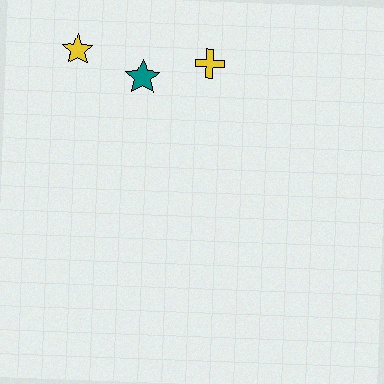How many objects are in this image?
There are 3 objects.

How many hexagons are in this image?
There are no hexagons.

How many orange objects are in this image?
There are no orange objects.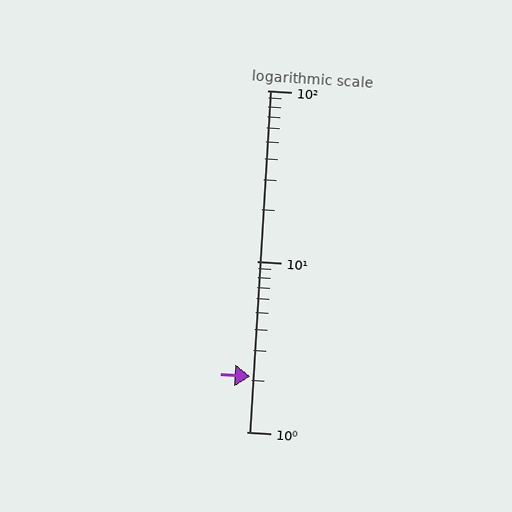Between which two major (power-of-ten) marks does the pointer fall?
The pointer is between 1 and 10.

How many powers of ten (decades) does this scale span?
The scale spans 2 decades, from 1 to 100.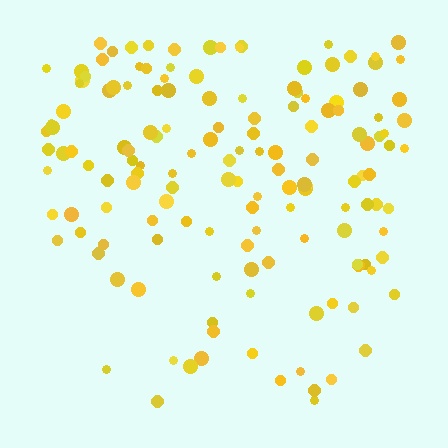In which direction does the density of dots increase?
From bottom to top, with the top side densest.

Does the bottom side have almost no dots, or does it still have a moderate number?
Still a moderate number, just noticeably fewer than the top.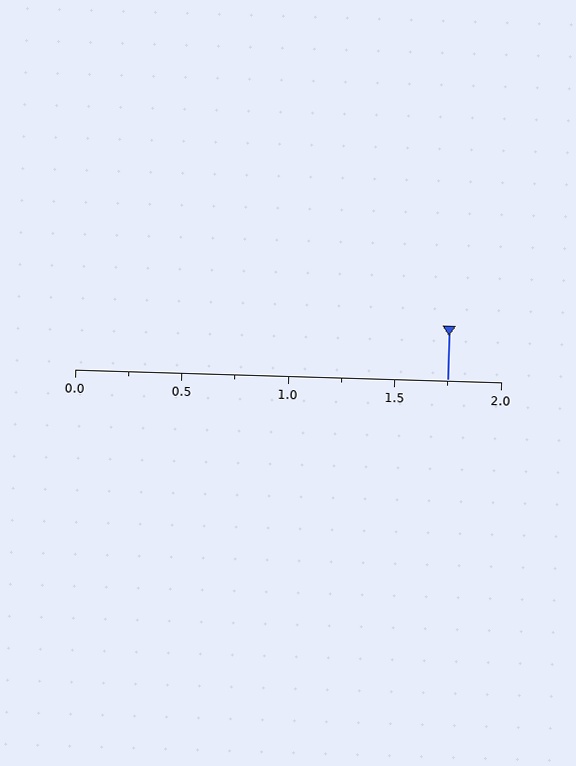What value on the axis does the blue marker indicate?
The marker indicates approximately 1.75.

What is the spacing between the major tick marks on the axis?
The major ticks are spaced 0.5 apart.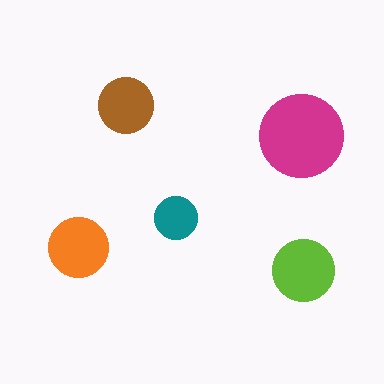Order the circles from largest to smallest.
the magenta one, the lime one, the orange one, the brown one, the teal one.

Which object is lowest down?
The lime circle is bottommost.